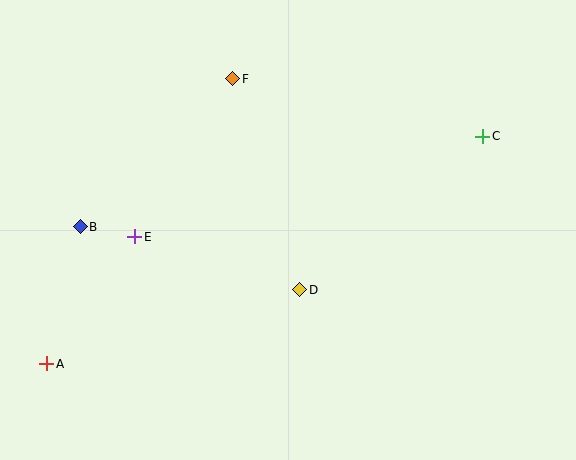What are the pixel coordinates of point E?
Point E is at (135, 237).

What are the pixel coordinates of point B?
Point B is at (80, 227).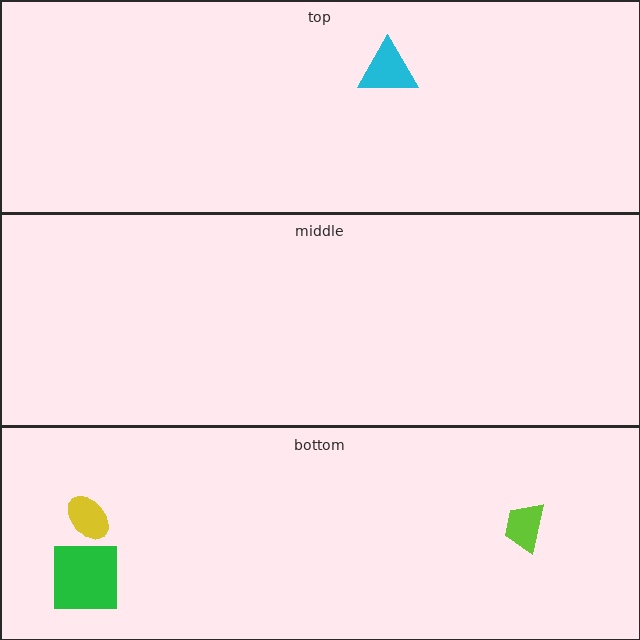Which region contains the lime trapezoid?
The bottom region.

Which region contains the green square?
The bottom region.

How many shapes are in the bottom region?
3.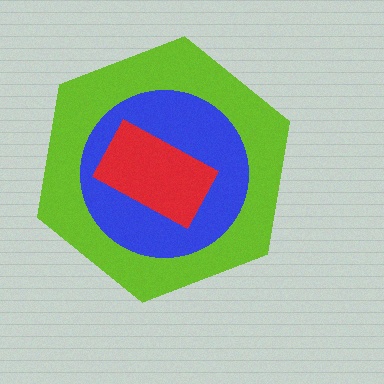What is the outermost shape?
The lime hexagon.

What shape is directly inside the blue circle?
The red rectangle.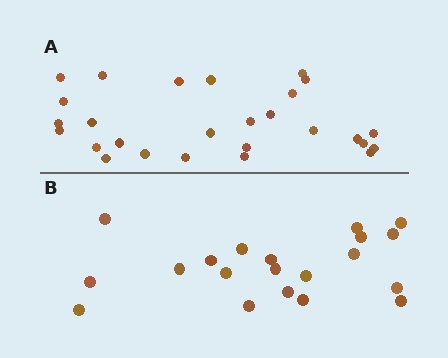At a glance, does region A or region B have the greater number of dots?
Region A (the top region) has more dots.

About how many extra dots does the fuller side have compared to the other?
Region A has roughly 8 or so more dots than region B.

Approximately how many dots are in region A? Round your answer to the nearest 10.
About 30 dots. (The exact count is 27, which rounds to 30.)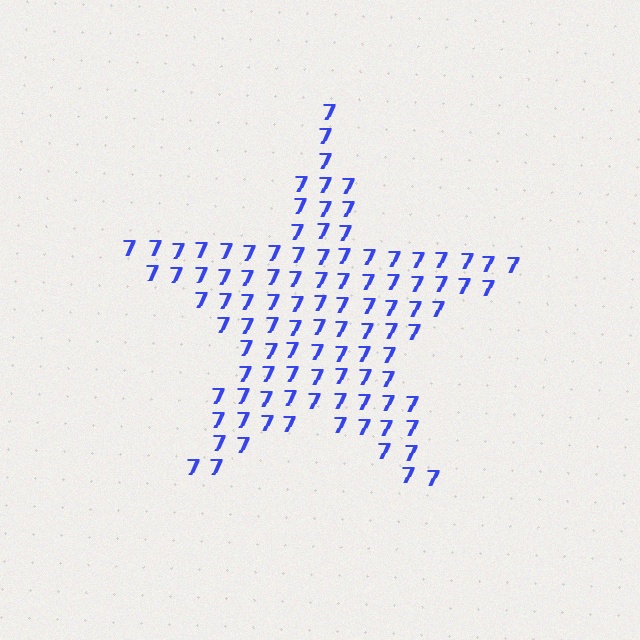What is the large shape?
The large shape is a star.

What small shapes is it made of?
It is made of small digit 7's.